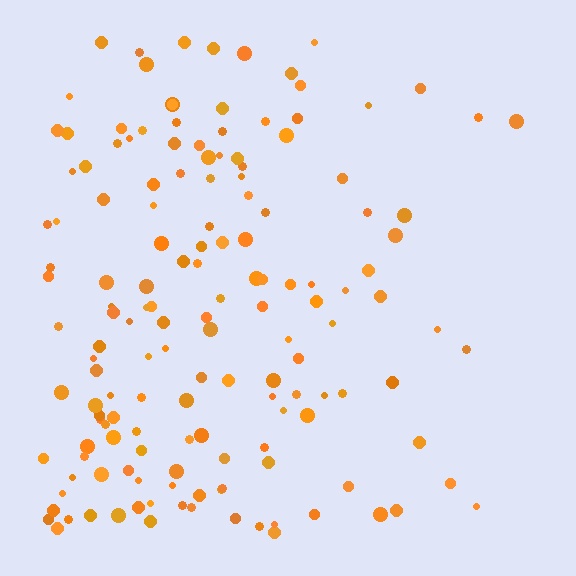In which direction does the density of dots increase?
From right to left, with the left side densest.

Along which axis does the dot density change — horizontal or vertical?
Horizontal.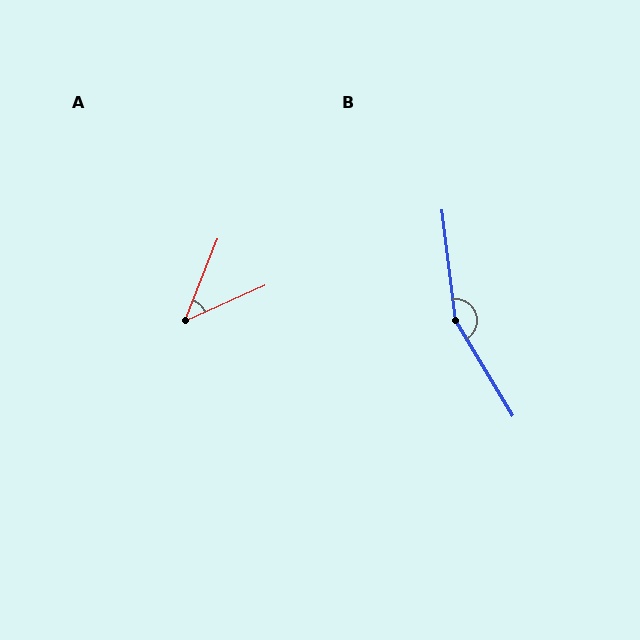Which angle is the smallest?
A, at approximately 44 degrees.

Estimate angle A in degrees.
Approximately 44 degrees.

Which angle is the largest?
B, at approximately 156 degrees.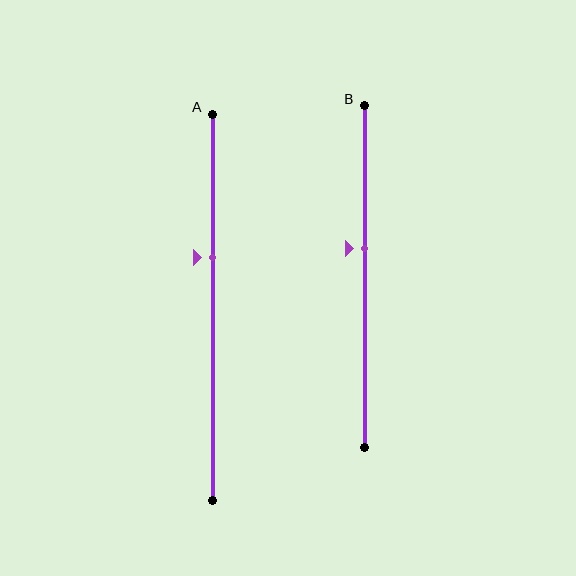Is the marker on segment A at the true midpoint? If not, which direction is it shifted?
No, the marker on segment A is shifted upward by about 13% of the segment length.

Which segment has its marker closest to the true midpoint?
Segment B has its marker closest to the true midpoint.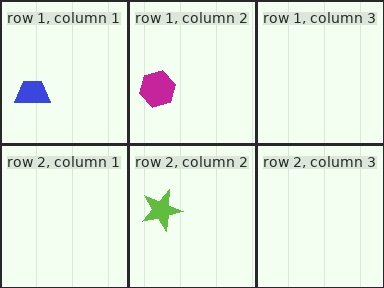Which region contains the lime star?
The row 2, column 2 region.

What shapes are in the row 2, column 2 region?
The lime star.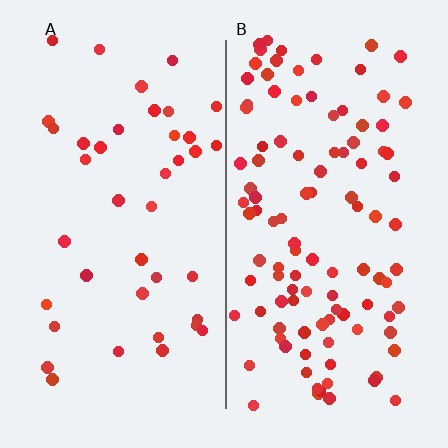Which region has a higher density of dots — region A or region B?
B (the right).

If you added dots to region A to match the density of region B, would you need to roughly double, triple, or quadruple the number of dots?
Approximately triple.